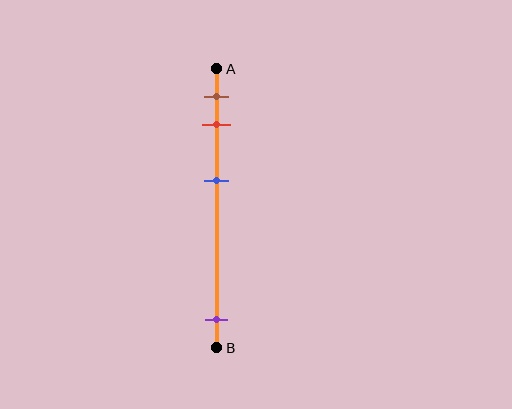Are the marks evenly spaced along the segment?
No, the marks are not evenly spaced.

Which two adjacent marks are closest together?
The brown and red marks are the closest adjacent pair.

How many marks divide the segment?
There are 4 marks dividing the segment.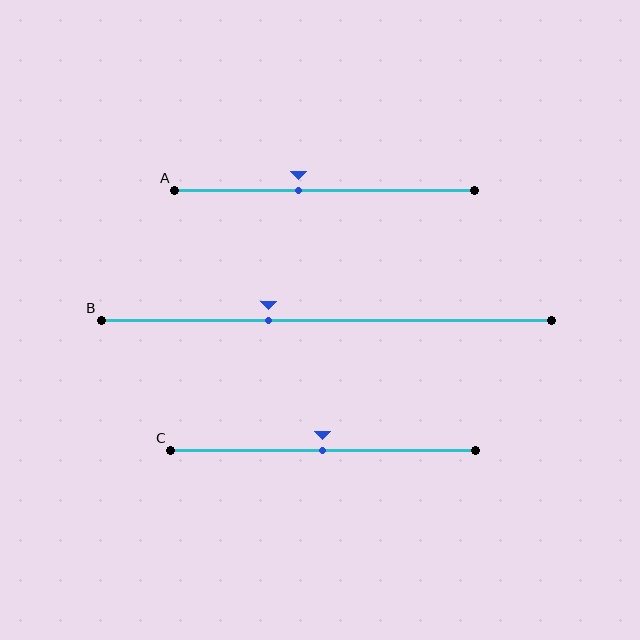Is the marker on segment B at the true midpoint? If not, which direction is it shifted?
No, the marker on segment B is shifted to the left by about 13% of the segment length.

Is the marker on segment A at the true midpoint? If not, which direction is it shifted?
No, the marker on segment A is shifted to the left by about 9% of the segment length.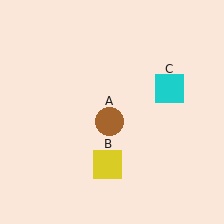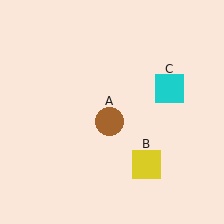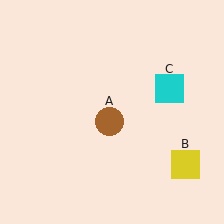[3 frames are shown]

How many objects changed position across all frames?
1 object changed position: yellow square (object B).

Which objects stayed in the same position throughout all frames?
Brown circle (object A) and cyan square (object C) remained stationary.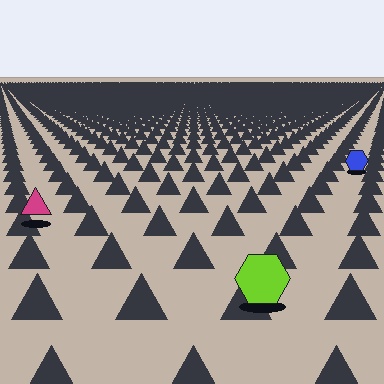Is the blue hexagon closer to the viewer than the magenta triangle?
No. The magenta triangle is closer — you can tell from the texture gradient: the ground texture is coarser near it.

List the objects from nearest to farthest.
From nearest to farthest: the lime hexagon, the magenta triangle, the blue hexagon.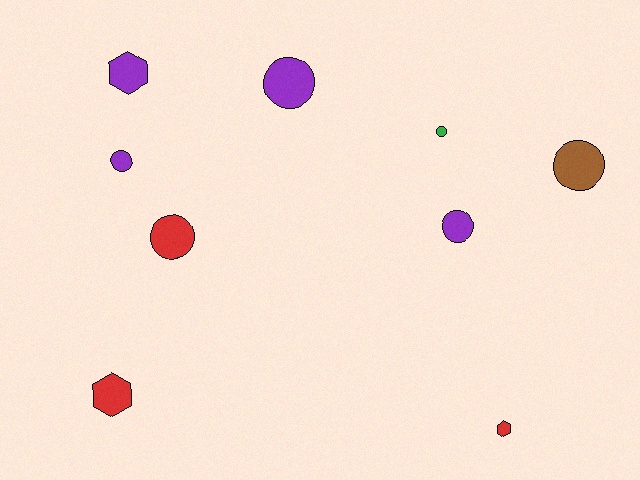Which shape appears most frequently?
Circle, with 6 objects.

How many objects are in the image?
There are 9 objects.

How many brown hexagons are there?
There are no brown hexagons.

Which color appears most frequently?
Purple, with 4 objects.